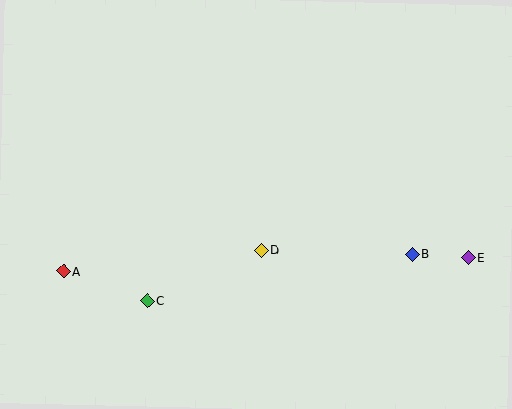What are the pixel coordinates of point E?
Point E is at (468, 258).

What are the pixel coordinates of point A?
Point A is at (63, 271).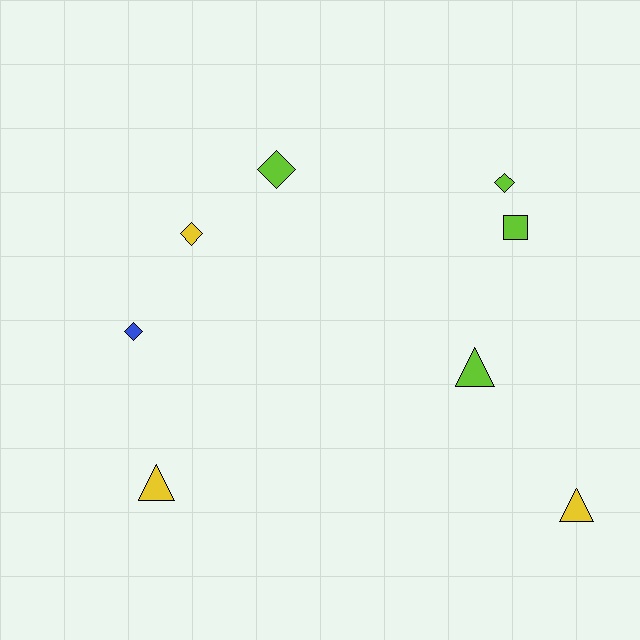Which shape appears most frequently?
Diamond, with 4 objects.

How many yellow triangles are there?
There are 2 yellow triangles.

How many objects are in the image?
There are 8 objects.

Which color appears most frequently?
Lime, with 4 objects.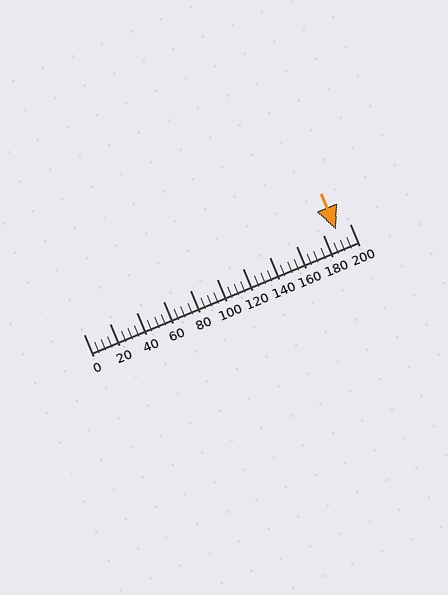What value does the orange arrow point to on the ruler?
The orange arrow points to approximately 190.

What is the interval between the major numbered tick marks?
The major tick marks are spaced 20 units apart.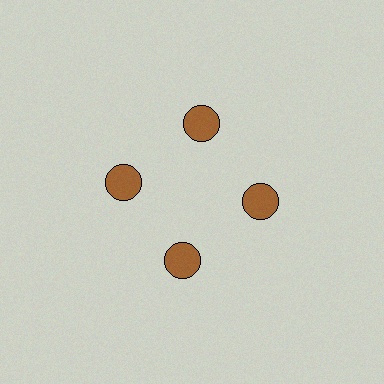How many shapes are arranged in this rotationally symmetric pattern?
There are 4 shapes, arranged in 4 groups of 1.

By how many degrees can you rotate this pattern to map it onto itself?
The pattern maps onto itself every 90 degrees of rotation.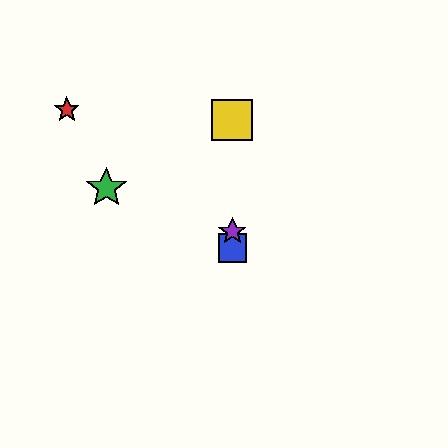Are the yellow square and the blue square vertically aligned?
Yes, both are at x≈232.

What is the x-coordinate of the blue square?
The blue square is at x≈232.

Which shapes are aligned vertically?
The blue square, the yellow square, the purple star are aligned vertically.